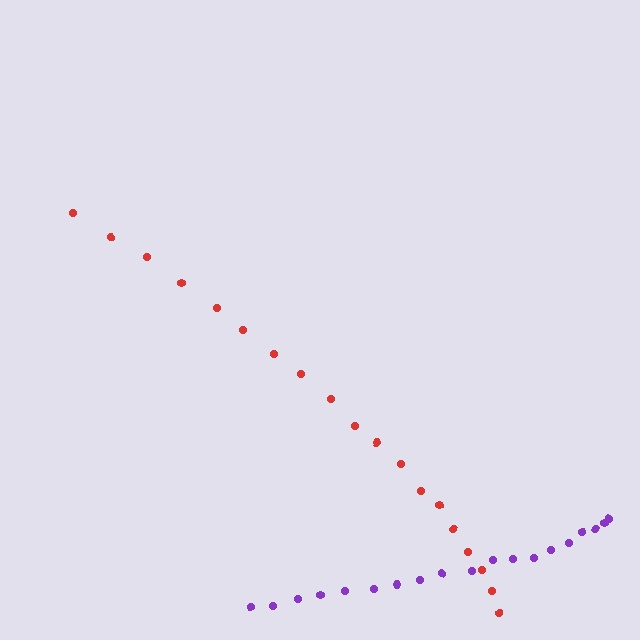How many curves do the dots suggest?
There are 2 distinct paths.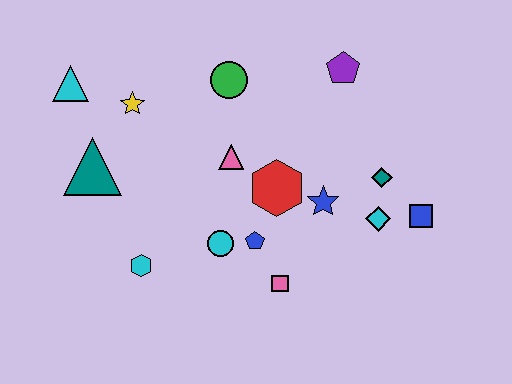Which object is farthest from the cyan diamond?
The cyan triangle is farthest from the cyan diamond.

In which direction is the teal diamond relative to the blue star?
The teal diamond is to the right of the blue star.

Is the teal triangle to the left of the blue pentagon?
Yes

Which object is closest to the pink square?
The blue pentagon is closest to the pink square.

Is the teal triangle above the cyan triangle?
No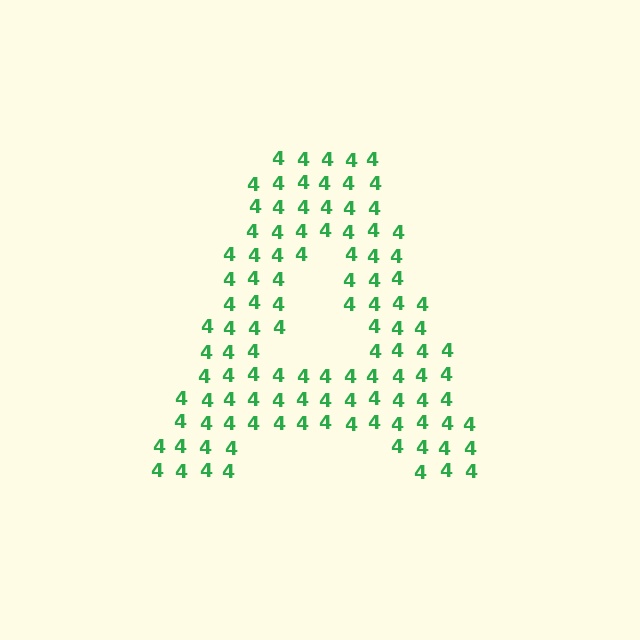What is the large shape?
The large shape is the letter A.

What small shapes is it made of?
It is made of small digit 4's.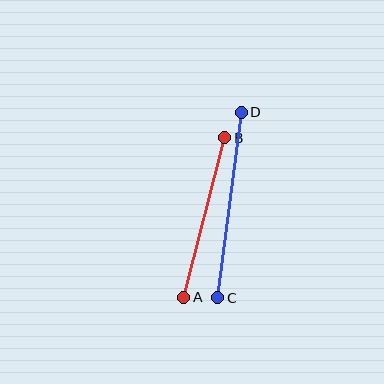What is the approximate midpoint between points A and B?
The midpoint is at approximately (204, 217) pixels.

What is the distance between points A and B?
The distance is approximately 165 pixels.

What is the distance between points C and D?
The distance is approximately 187 pixels.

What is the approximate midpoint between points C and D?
The midpoint is at approximately (229, 205) pixels.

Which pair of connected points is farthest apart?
Points C and D are farthest apart.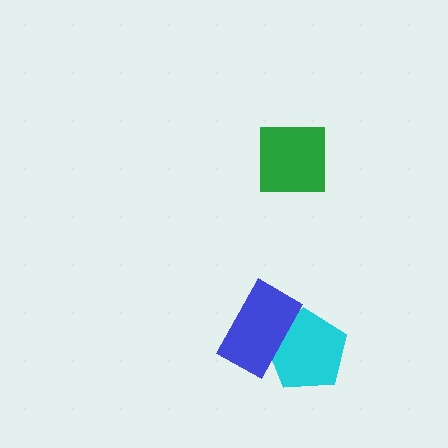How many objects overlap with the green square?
0 objects overlap with the green square.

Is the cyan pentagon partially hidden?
Yes, it is partially covered by another shape.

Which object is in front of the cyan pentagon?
The blue rectangle is in front of the cyan pentagon.